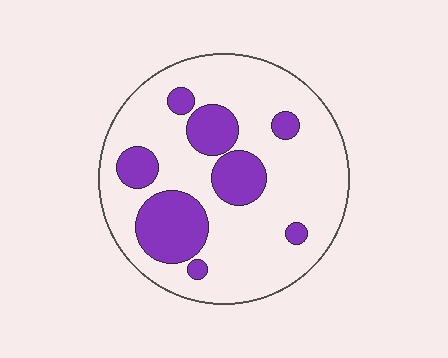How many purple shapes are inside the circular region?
8.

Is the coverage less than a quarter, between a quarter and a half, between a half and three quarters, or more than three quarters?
Less than a quarter.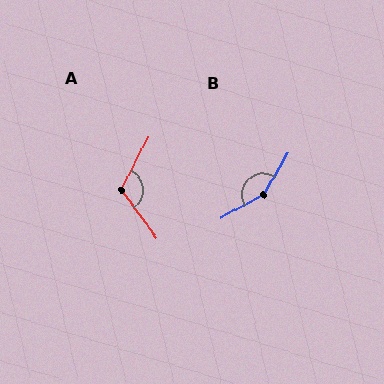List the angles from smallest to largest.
A (115°), B (149°).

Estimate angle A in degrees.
Approximately 115 degrees.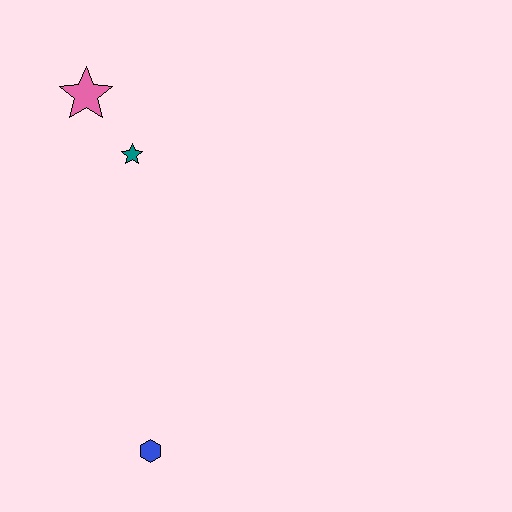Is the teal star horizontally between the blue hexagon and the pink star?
Yes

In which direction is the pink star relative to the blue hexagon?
The pink star is above the blue hexagon.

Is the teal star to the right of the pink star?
Yes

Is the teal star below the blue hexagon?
No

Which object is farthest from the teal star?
The blue hexagon is farthest from the teal star.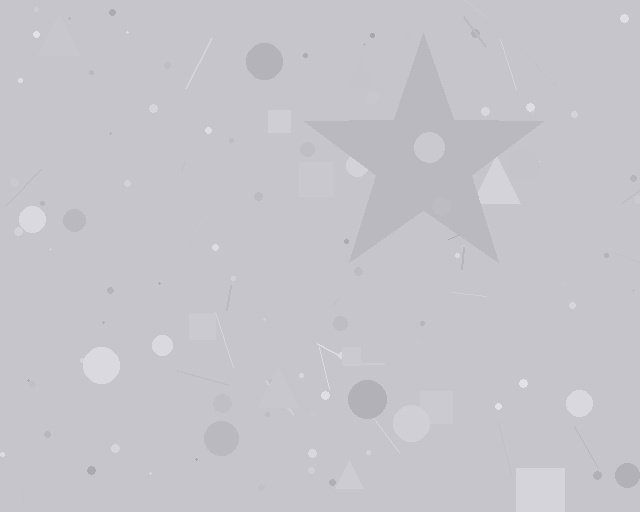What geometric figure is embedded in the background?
A star is embedded in the background.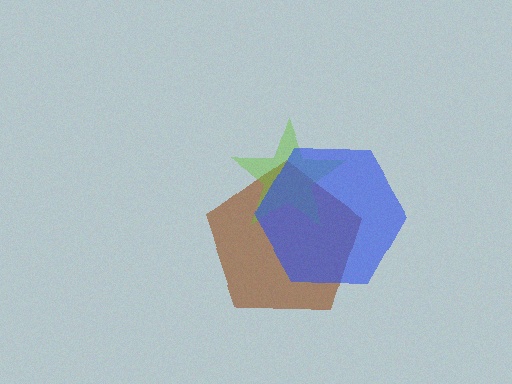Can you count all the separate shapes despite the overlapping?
Yes, there are 3 separate shapes.